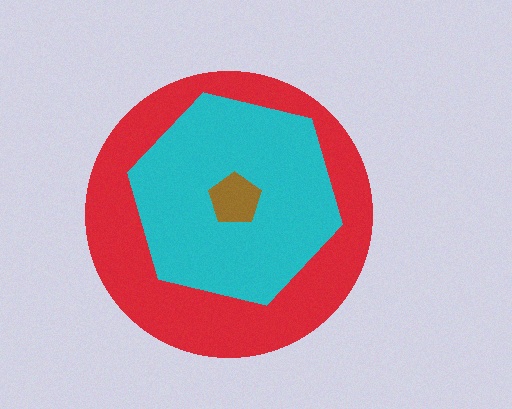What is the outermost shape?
The red circle.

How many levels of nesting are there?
3.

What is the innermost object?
The brown pentagon.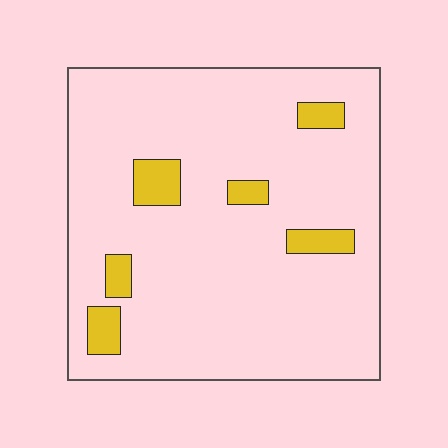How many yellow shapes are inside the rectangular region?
6.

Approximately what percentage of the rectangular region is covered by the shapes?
Approximately 10%.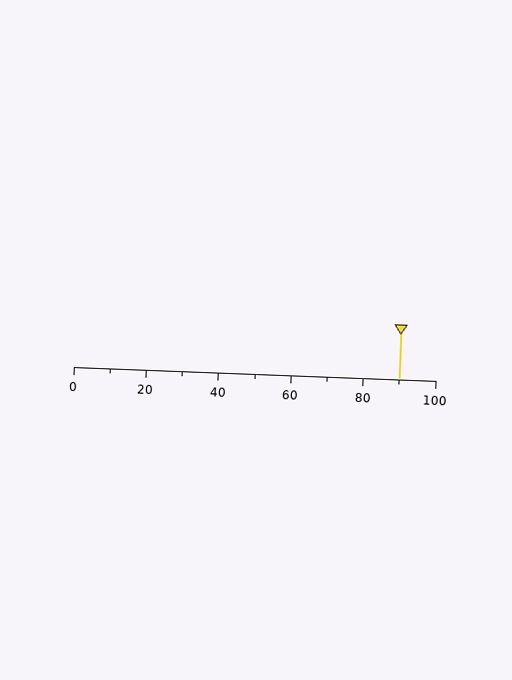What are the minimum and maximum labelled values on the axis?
The axis runs from 0 to 100.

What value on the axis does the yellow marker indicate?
The marker indicates approximately 90.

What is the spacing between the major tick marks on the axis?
The major ticks are spaced 20 apart.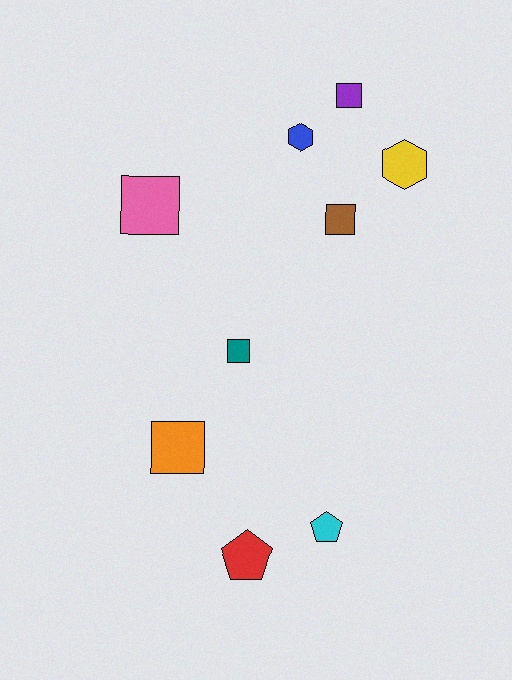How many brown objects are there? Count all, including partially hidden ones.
There is 1 brown object.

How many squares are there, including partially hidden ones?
There are 5 squares.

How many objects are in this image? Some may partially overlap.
There are 9 objects.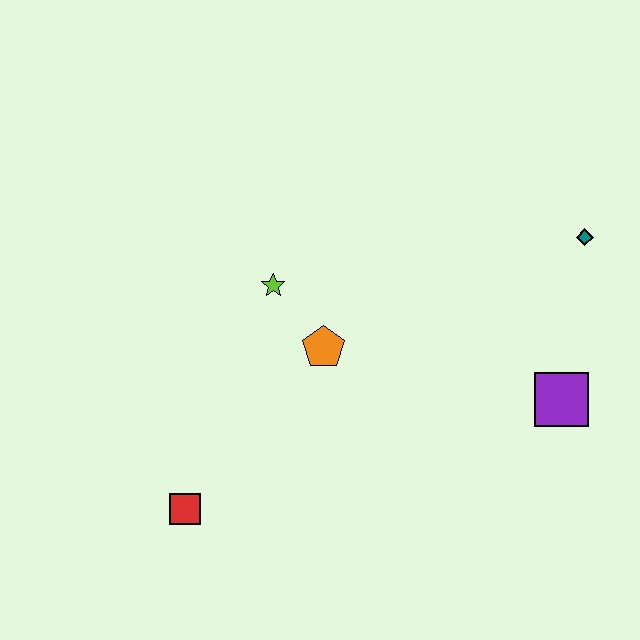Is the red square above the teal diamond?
No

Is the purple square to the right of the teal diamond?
No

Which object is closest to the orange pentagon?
The lime star is closest to the orange pentagon.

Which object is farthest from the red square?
The teal diamond is farthest from the red square.